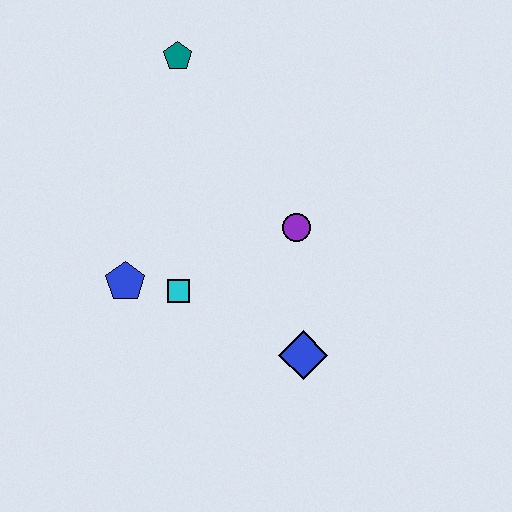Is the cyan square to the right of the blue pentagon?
Yes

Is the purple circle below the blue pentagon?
No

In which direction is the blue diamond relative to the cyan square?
The blue diamond is to the right of the cyan square.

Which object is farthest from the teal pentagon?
The blue diamond is farthest from the teal pentagon.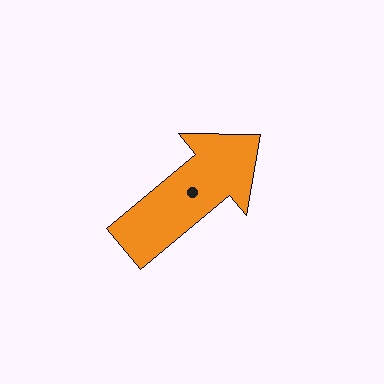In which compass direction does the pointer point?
Northeast.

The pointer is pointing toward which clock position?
Roughly 2 o'clock.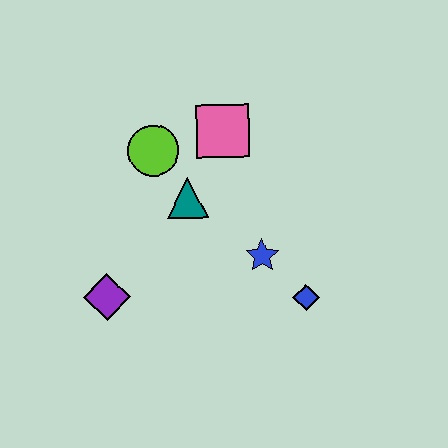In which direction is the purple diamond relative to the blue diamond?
The purple diamond is to the left of the blue diamond.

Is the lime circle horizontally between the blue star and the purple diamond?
Yes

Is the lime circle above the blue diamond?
Yes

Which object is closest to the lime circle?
The teal triangle is closest to the lime circle.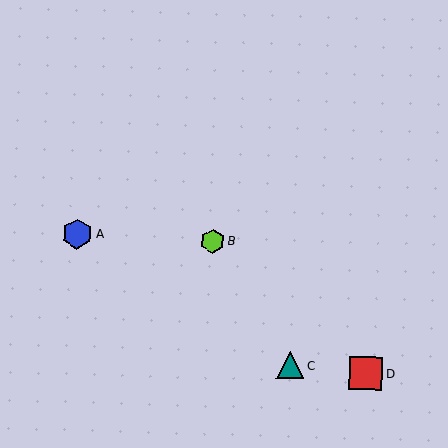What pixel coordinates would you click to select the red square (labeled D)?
Click at (366, 373) to select the red square D.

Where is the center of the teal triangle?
The center of the teal triangle is at (290, 365).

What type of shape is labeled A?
Shape A is a blue hexagon.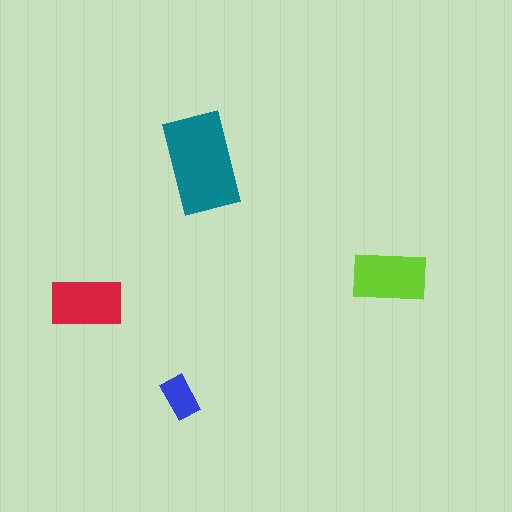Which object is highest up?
The teal rectangle is topmost.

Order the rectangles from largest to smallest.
the teal one, the lime one, the red one, the blue one.